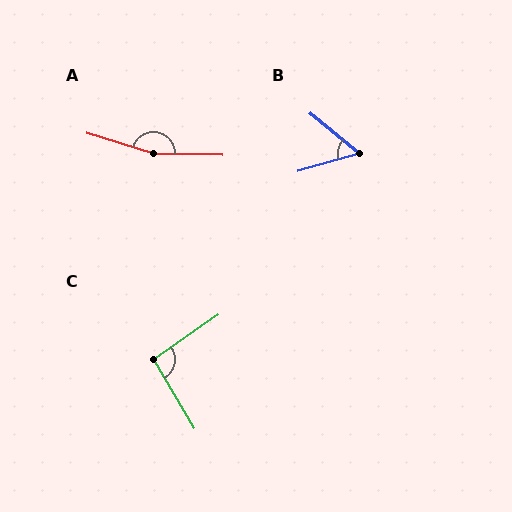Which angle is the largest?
A, at approximately 164 degrees.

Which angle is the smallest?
B, at approximately 55 degrees.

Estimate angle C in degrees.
Approximately 95 degrees.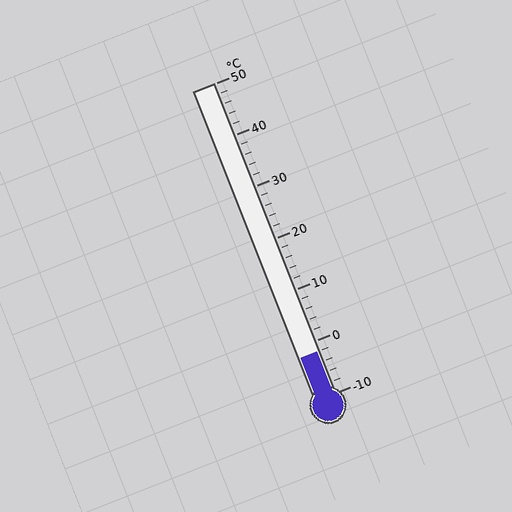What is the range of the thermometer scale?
The thermometer scale ranges from -10°C to 50°C.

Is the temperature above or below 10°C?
The temperature is below 10°C.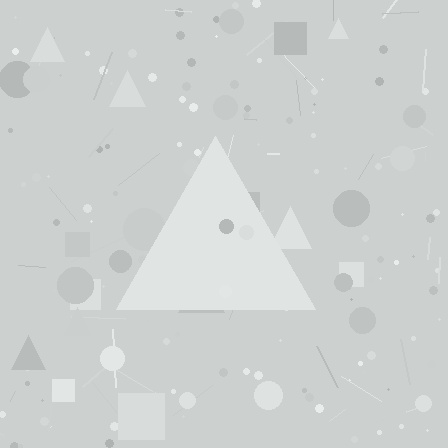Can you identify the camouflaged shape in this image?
The camouflaged shape is a triangle.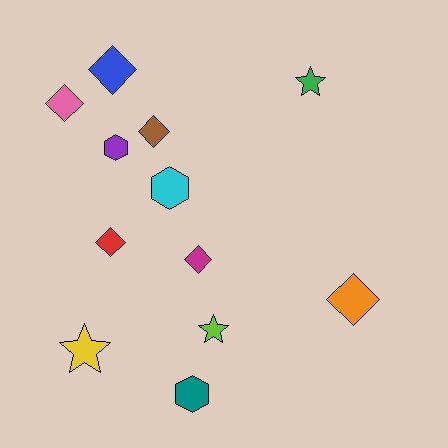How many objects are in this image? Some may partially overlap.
There are 12 objects.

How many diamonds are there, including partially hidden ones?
There are 6 diamonds.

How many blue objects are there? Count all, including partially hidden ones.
There is 1 blue object.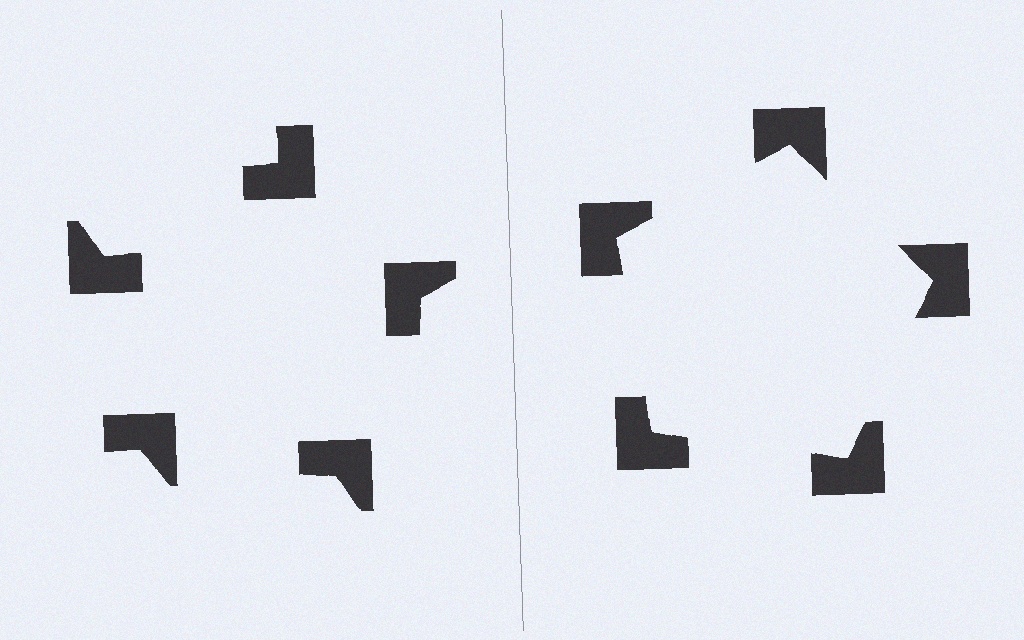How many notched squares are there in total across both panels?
10 — 5 on each side.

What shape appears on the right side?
An illusory pentagon.